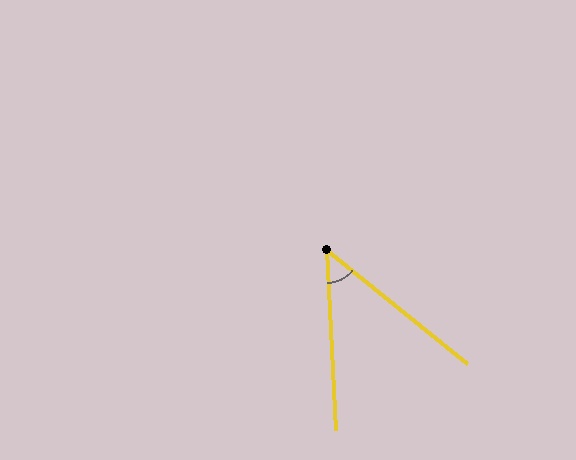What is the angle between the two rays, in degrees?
Approximately 48 degrees.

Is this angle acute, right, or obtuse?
It is acute.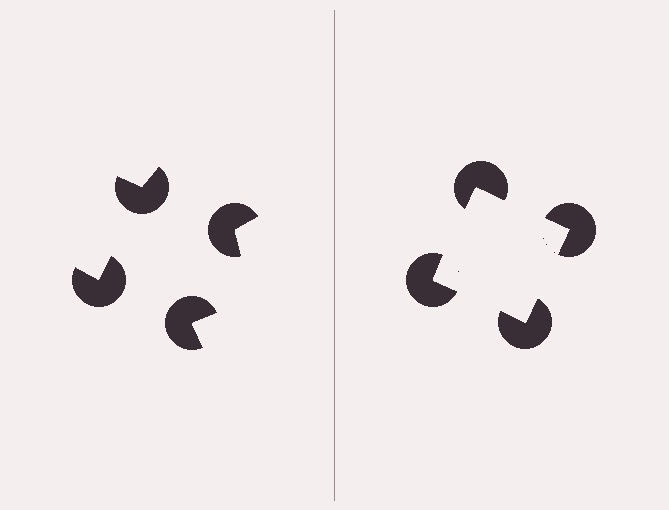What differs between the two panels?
The pac-man discs are positioned identically on both sides; only the wedge orientations differ. On the right they align to a square; on the left they are misaligned.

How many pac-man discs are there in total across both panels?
8 — 4 on each side.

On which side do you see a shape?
An illusory square appears on the right side. On the left side the wedge cuts are rotated, so no coherent shape forms.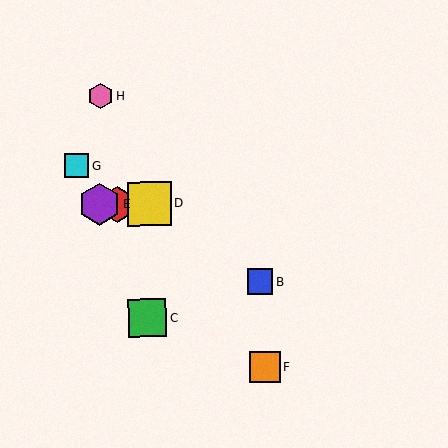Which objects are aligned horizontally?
Objects A, D, E are aligned horizontally.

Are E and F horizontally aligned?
No, E is at y≈204 and F is at y≈367.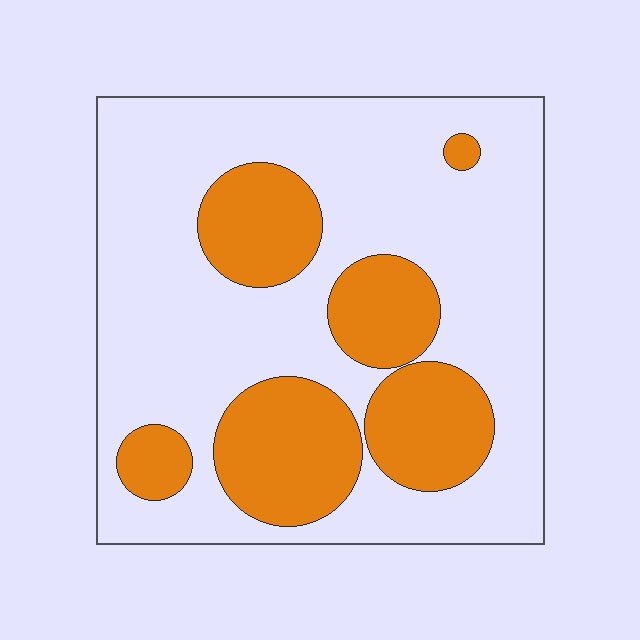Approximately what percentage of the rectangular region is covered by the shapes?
Approximately 30%.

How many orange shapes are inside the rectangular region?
6.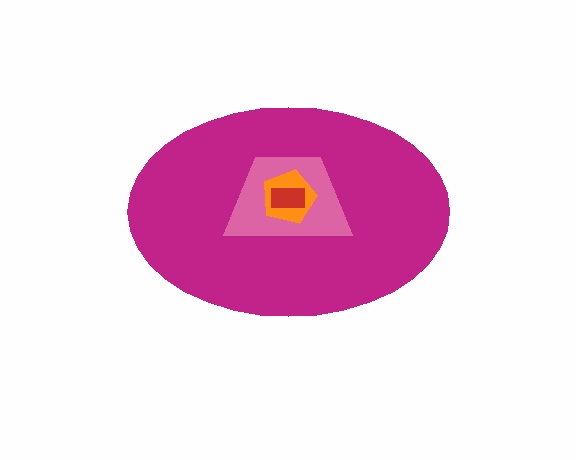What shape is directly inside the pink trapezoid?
The orange pentagon.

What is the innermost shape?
The red rectangle.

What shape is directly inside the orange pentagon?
The red rectangle.